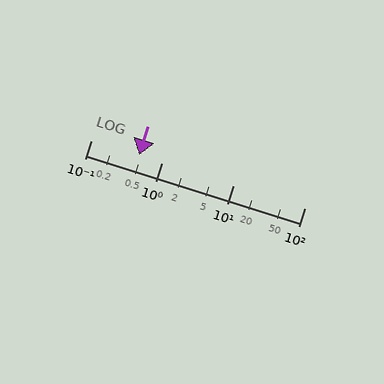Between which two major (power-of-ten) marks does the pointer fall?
The pointer is between 0.1 and 1.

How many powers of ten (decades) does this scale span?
The scale spans 3 decades, from 0.1 to 100.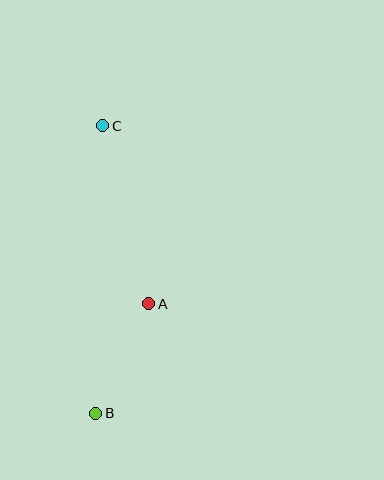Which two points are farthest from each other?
Points B and C are farthest from each other.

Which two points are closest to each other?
Points A and B are closest to each other.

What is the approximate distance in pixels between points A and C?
The distance between A and C is approximately 184 pixels.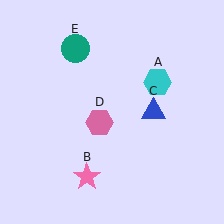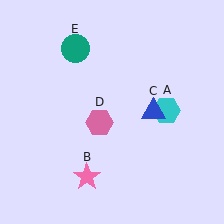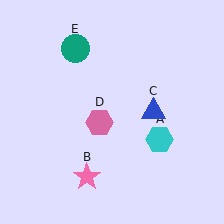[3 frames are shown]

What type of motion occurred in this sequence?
The cyan hexagon (object A) rotated clockwise around the center of the scene.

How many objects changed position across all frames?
1 object changed position: cyan hexagon (object A).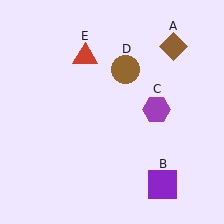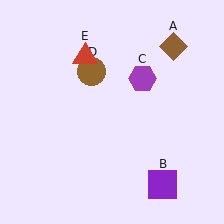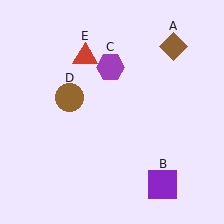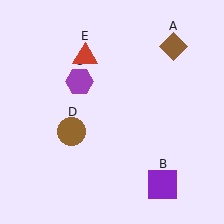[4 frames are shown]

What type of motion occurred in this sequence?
The purple hexagon (object C), brown circle (object D) rotated counterclockwise around the center of the scene.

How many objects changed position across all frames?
2 objects changed position: purple hexagon (object C), brown circle (object D).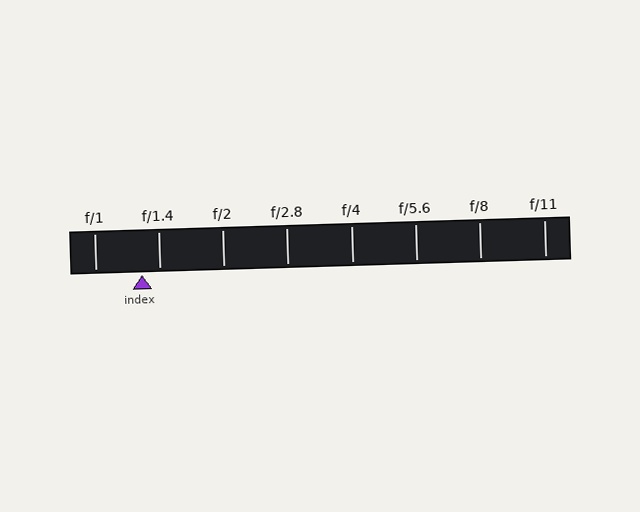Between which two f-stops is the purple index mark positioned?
The index mark is between f/1 and f/1.4.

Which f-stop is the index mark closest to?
The index mark is closest to f/1.4.